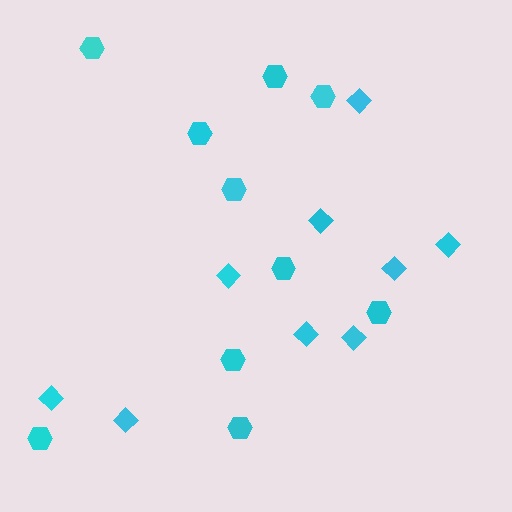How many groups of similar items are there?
There are 2 groups: one group of hexagons (10) and one group of diamonds (9).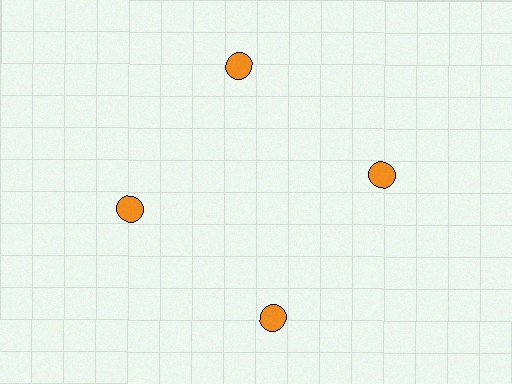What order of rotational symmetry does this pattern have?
This pattern has 4-fold rotational symmetry.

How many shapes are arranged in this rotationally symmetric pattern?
There are 4 shapes, arranged in 4 groups of 1.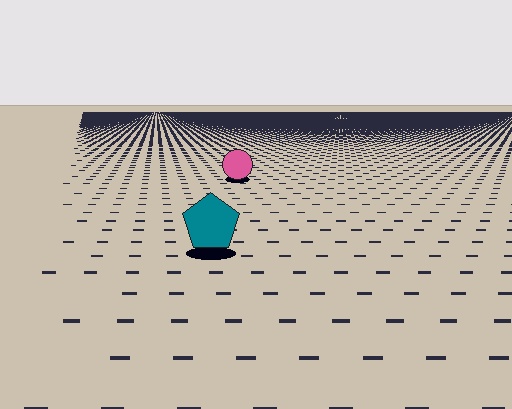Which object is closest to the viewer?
The teal pentagon is closest. The texture marks near it are larger and more spread out.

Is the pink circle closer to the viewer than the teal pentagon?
No. The teal pentagon is closer — you can tell from the texture gradient: the ground texture is coarser near it.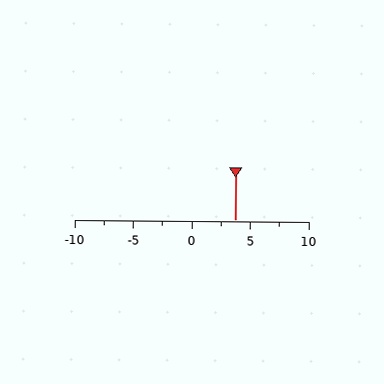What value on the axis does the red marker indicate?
The marker indicates approximately 3.8.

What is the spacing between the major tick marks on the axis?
The major ticks are spaced 5 apart.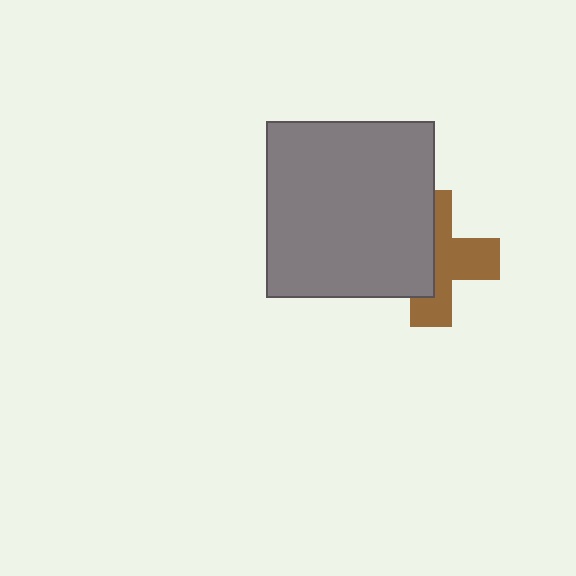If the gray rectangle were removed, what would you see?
You would see the complete brown cross.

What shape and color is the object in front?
The object in front is a gray rectangle.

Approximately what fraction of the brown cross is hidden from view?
Roughly 49% of the brown cross is hidden behind the gray rectangle.